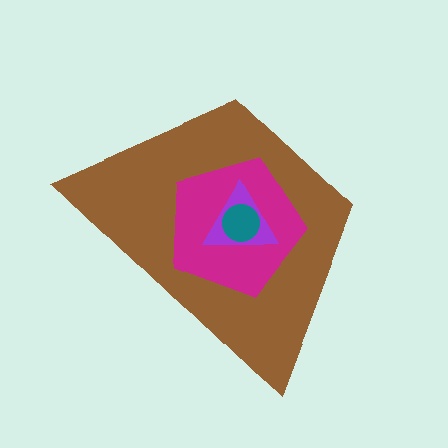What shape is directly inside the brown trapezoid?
The magenta pentagon.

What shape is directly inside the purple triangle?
The teal circle.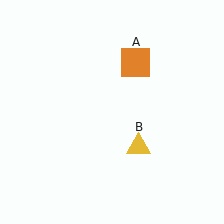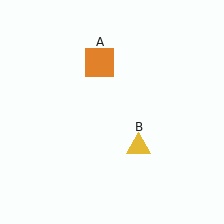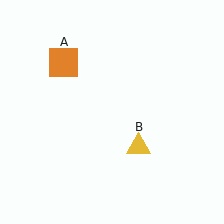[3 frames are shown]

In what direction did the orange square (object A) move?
The orange square (object A) moved left.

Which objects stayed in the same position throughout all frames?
Yellow triangle (object B) remained stationary.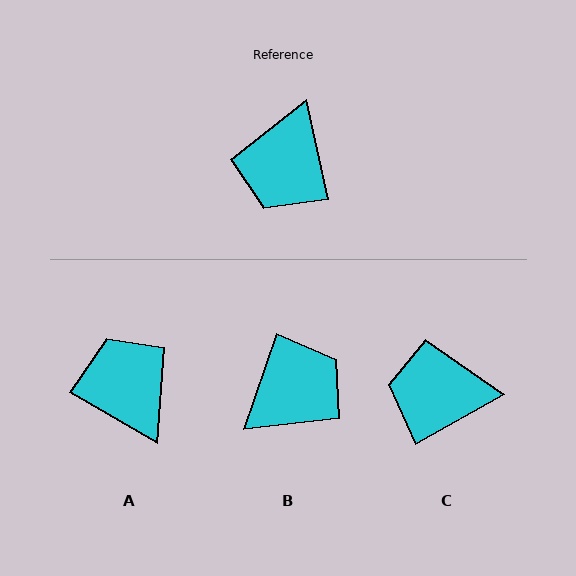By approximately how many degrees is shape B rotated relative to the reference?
Approximately 148 degrees counter-clockwise.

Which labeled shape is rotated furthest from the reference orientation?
B, about 148 degrees away.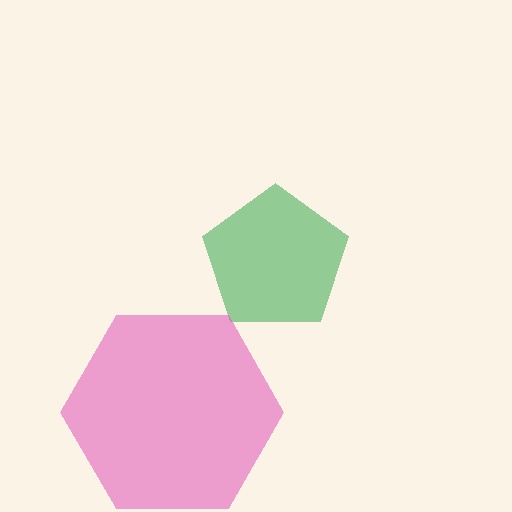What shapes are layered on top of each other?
The layered shapes are: a green pentagon, a pink hexagon.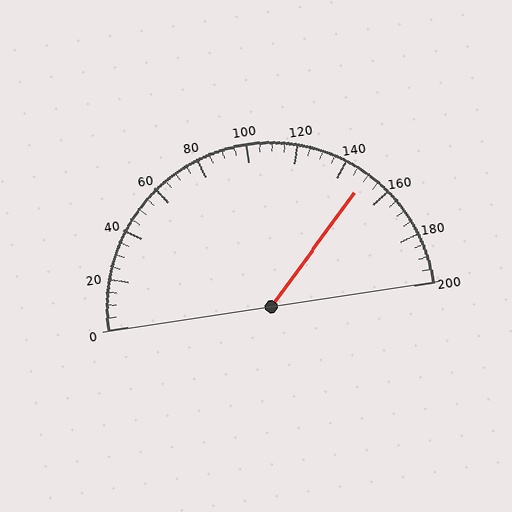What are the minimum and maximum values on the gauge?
The gauge ranges from 0 to 200.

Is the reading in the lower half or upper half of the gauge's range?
The reading is in the upper half of the range (0 to 200).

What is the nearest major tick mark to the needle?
The nearest major tick mark is 160.